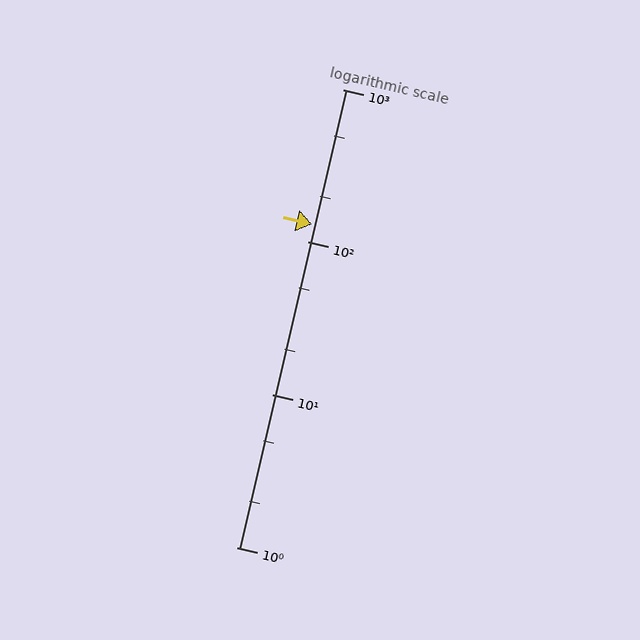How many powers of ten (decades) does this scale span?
The scale spans 3 decades, from 1 to 1000.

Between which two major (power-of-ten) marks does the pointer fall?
The pointer is between 100 and 1000.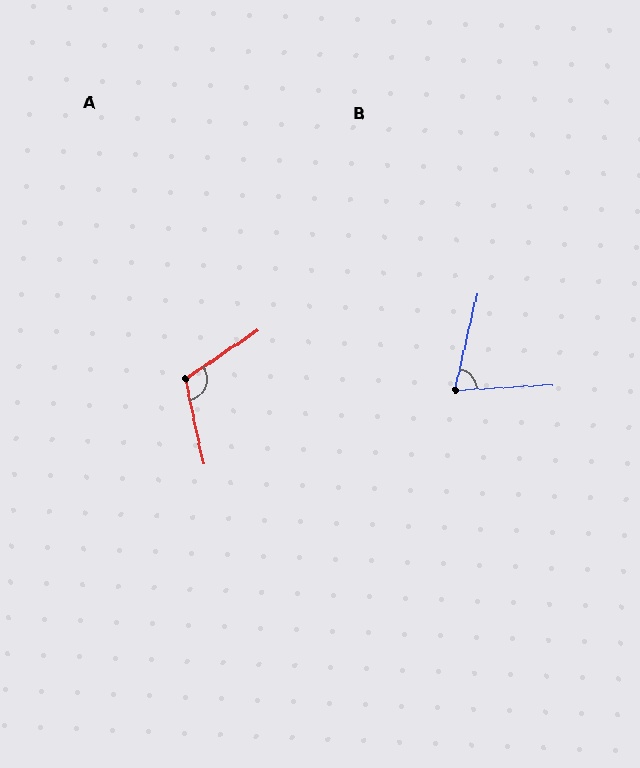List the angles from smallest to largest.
B (74°), A (112°).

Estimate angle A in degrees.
Approximately 112 degrees.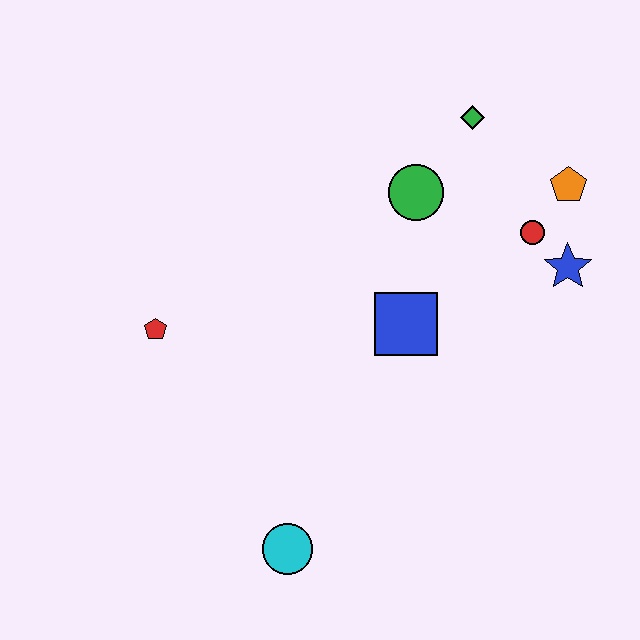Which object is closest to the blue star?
The red circle is closest to the blue star.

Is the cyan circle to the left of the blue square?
Yes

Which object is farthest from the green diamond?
The cyan circle is farthest from the green diamond.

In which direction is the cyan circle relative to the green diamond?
The cyan circle is below the green diamond.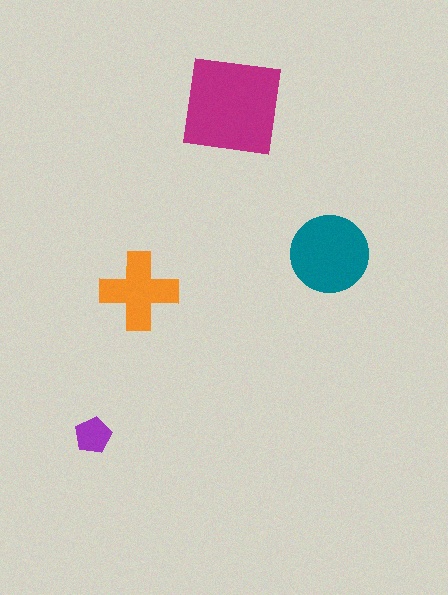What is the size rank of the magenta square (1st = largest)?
1st.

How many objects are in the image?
There are 4 objects in the image.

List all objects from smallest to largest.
The purple pentagon, the orange cross, the teal circle, the magenta square.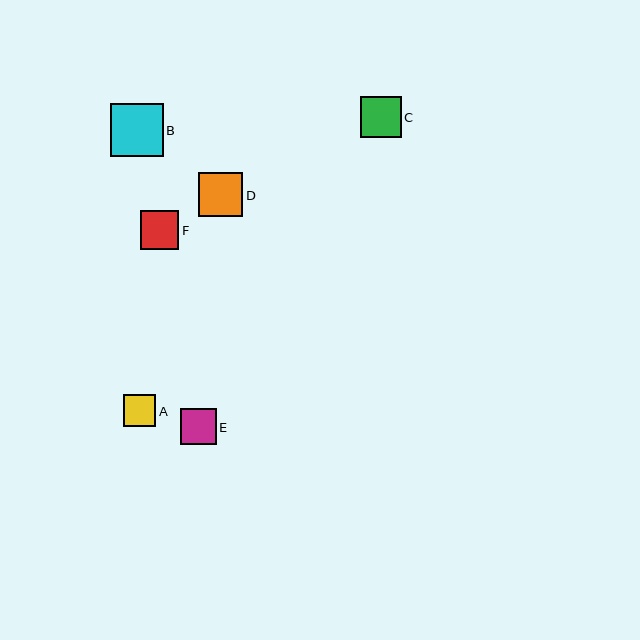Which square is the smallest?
Square A is the smallest with a size of approximately 32 pixels.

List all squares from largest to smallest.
From largest to smallest: B, D, C, F, E, A.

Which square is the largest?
Square B is the largest with a size of approximately 53 pixels.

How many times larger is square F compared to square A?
Square F is approximately 1.2 times the size of square A.